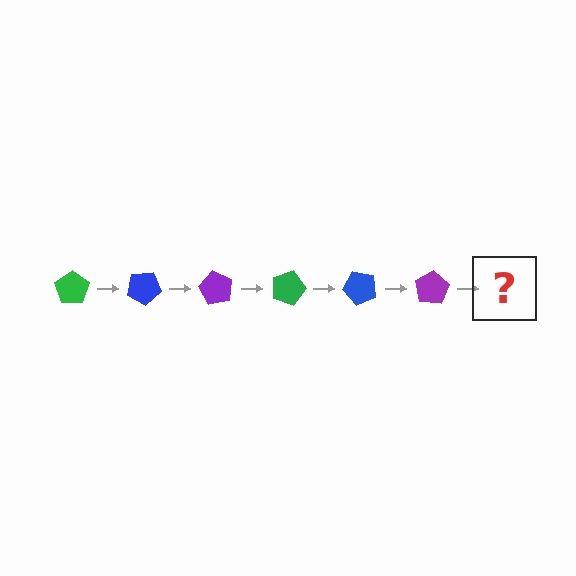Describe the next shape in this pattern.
It should be a green pentagon, rotated 180 degrees from the start.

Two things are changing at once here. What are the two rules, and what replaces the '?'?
The two rules are that it rotates 30 degrees each step and the color cycles through green, blue, and purple. The '?' should be a green pentagon, rotated 180 degrees from the start.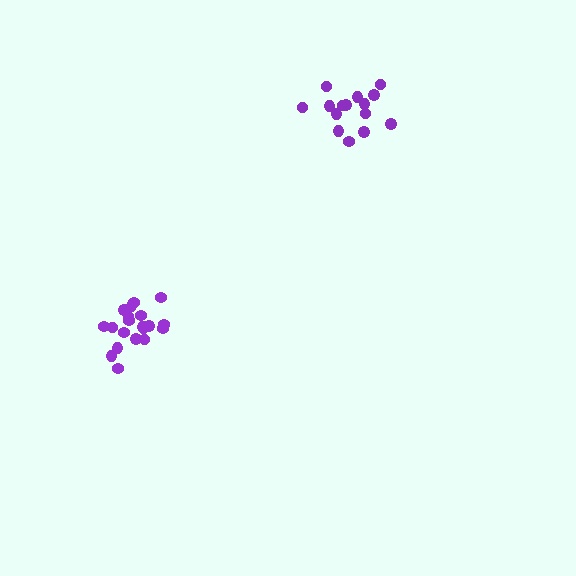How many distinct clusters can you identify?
There are 2 distinct clusters.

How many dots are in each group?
Group 1: 15 dots, Group 2: 20 dots (35 total).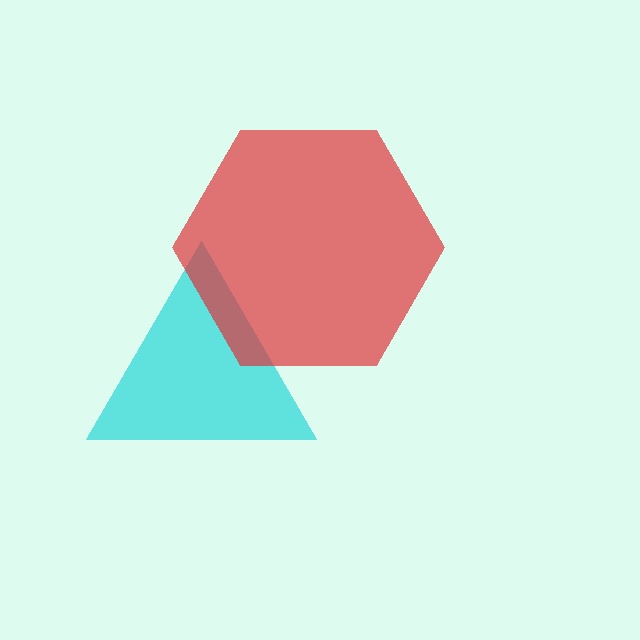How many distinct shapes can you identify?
There are 2 distinct shapes: a cyan triangle, a red hexagon.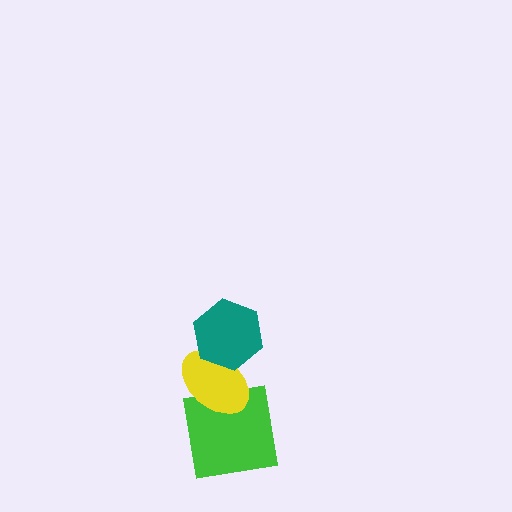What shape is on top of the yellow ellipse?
The teal hexagon is on top of the yellow ellipse.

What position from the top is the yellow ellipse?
The yellow ellipse is 2nd from the top.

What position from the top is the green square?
The green square is 3rd from the top.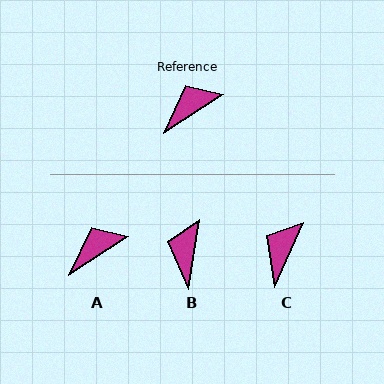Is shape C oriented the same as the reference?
No, it is off by about 33 degrees.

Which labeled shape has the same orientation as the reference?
A.